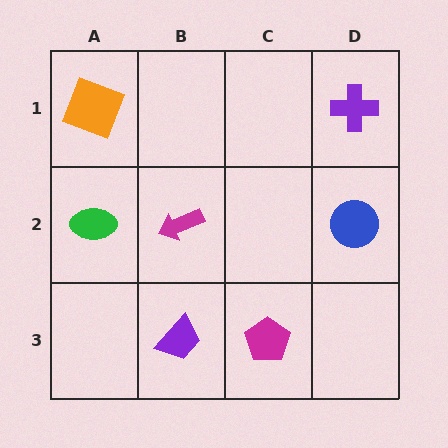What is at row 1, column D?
A purple cross.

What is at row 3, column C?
A magenta pentagon.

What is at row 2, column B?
A magenta arrow.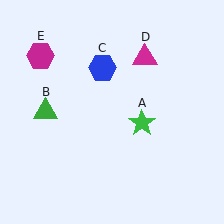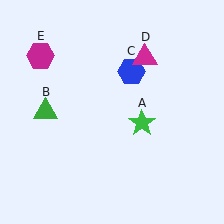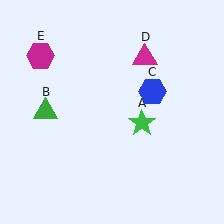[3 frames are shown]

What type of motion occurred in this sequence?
The blue hexagon (object C) rotated clockwise around the center of the scene.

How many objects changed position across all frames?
1 object changed position: blue hexagon (object C).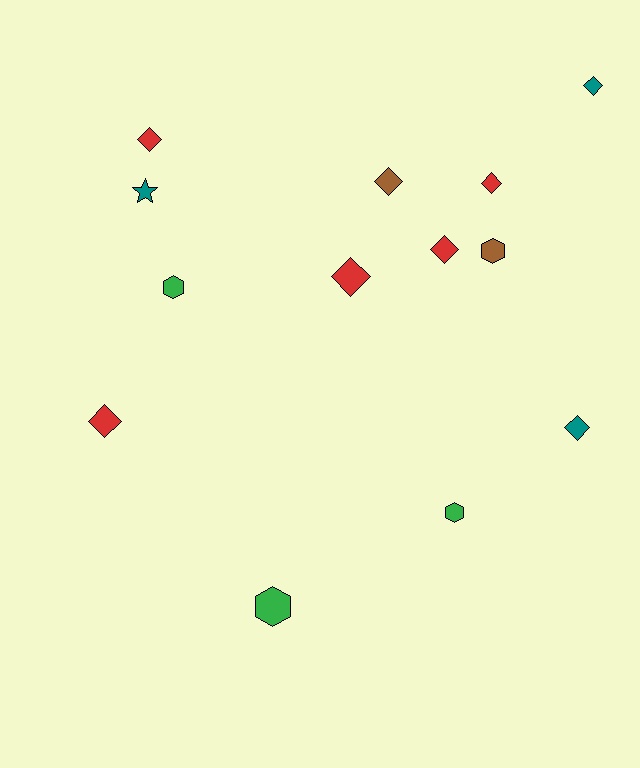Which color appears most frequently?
Red, with 5 objects.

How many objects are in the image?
There are 13 objects.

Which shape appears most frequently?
Diamond, with 8 objects.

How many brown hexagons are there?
There is 1 brown hexagon.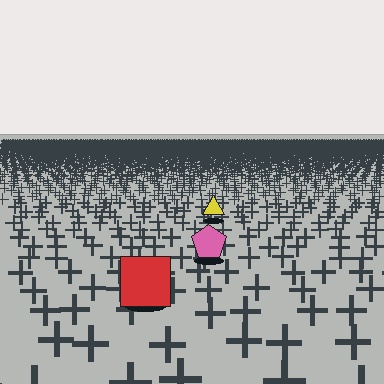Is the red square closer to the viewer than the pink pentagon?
Yes. The red square is closer — you can tell from the texture gradient: the ground texture is coarser near it.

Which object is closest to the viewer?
The red square is closest. The texture marks near it are larger and more spread out.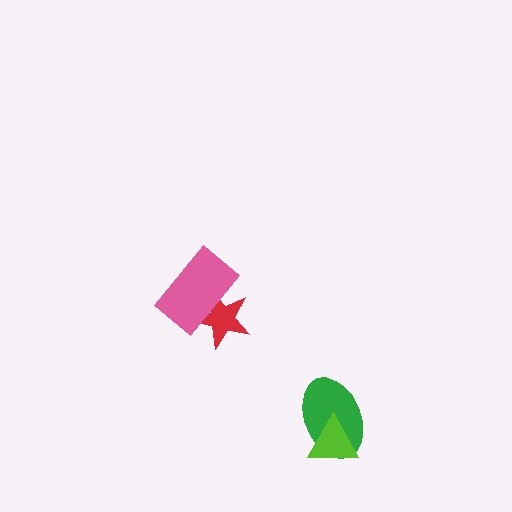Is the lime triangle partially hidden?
No, no other shape covers it.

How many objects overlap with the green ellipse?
1 object overlaps with the green ellipse.